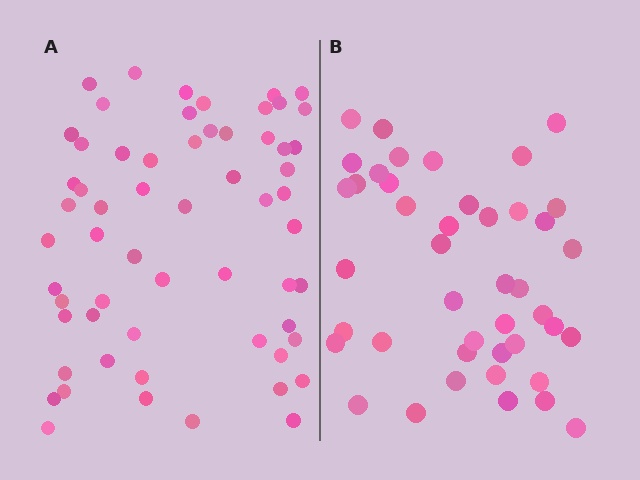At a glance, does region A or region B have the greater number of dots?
Region A (the left region) has more dots.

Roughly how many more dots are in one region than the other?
Region A has approximately 15 more dots than region B.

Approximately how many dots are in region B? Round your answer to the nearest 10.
About 40 dots. (The exact count is 43, which rounds to 40.)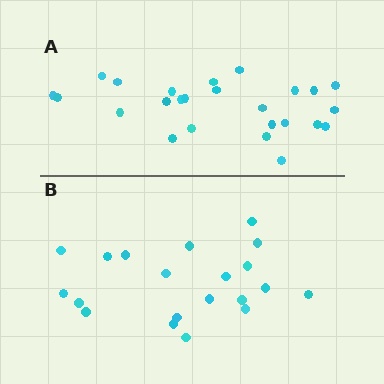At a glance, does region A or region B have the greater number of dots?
Region A (the top region) has more dots.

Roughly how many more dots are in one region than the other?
Region A has about 5 more dots than region B.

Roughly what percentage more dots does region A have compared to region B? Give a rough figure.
About 25% more.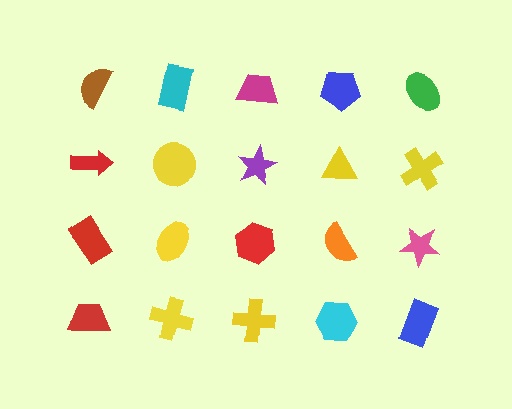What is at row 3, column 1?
A red rectangle.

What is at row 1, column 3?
A magenta trapezoid.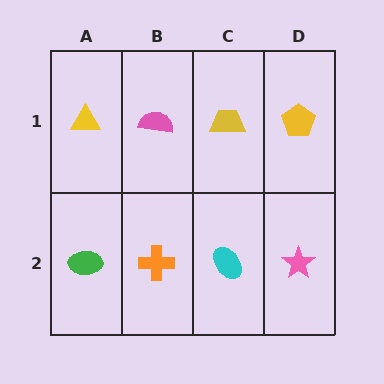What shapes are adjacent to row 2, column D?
A yellow pentagon (row 1, column D), a cyan ellipse (row 2, column C).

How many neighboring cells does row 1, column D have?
2.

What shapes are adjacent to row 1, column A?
A green ellipse (row 2, column A), a pink semicircle (row 1, column B).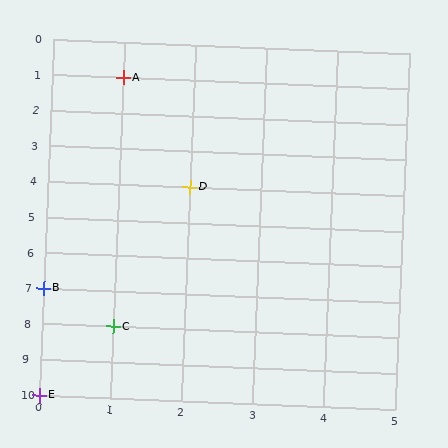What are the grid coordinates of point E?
Point E is at grid coordinates (0, 10).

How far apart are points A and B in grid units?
Points A and B are 1 column and 6 rows apart (about 6.1 grid units diagonally).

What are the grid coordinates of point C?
Point C is at grid coordinates (1, 8).